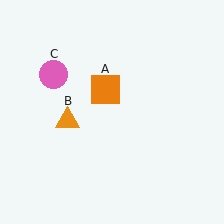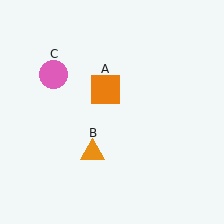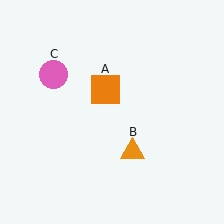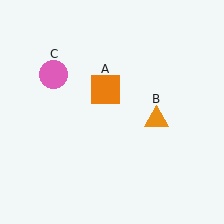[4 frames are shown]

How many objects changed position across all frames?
1 object changed position: orange triangle (object B).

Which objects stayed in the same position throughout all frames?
Orange square (object A) and pink circle (object C) remained stationary.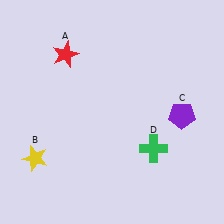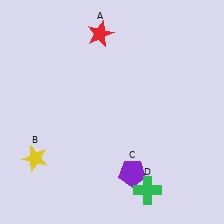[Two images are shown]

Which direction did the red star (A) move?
The red star (A) moved right.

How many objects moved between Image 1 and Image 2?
3 objects moved between the two images.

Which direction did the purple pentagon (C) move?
The purple pentagon (C) moved down.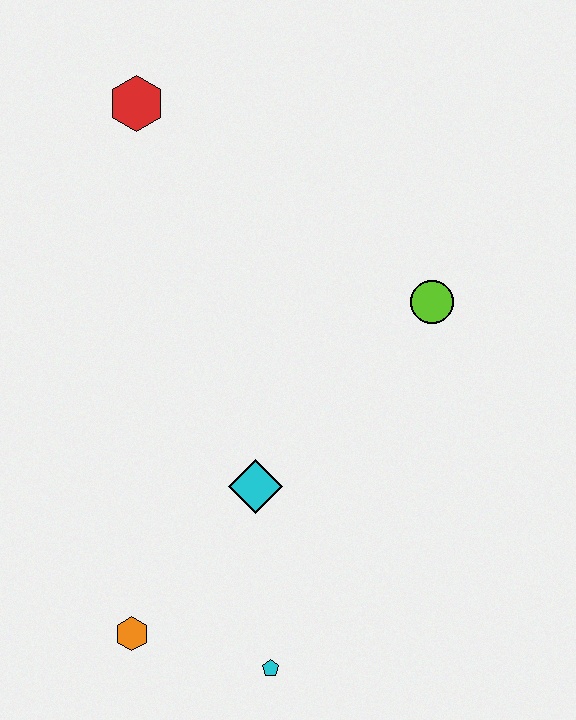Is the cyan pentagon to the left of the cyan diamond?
No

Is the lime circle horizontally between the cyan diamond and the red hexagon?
No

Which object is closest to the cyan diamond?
The cyan pentagon is closest to the cyan diamond.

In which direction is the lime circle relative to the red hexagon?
The lime circle is to the right of the red hexagon.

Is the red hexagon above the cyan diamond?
Yes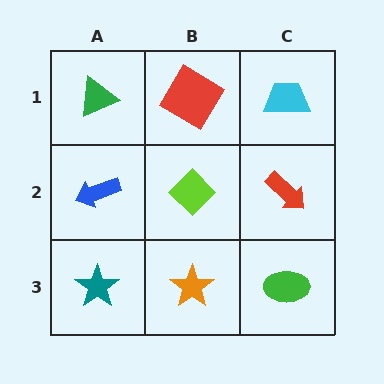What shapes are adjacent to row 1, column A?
A blue arrow (row 2, column A), a red diamond (row 1, column B).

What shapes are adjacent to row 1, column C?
A red arrow (row 2, column C), a red diamond (row 1, column B).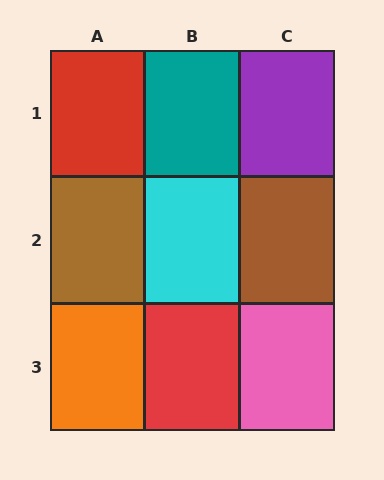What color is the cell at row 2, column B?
Cyan.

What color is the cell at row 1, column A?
Red.